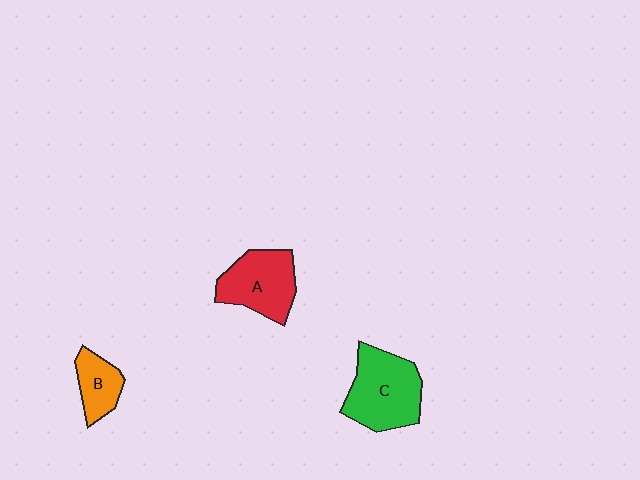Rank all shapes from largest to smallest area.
From largest to smallest: C (green), A (red), B (orange).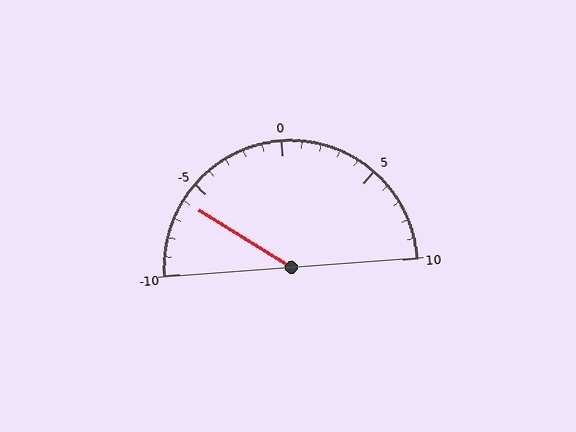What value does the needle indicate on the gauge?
The needle indicates approximately -6.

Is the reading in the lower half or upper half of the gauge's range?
The reading is in the lower half of the range (-10 to 10).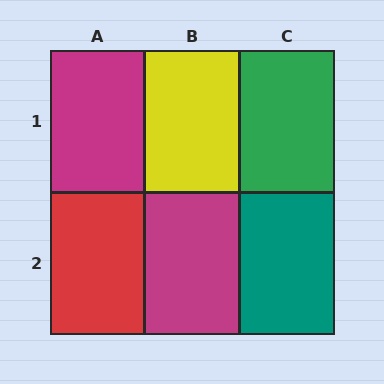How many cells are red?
1 cell is red.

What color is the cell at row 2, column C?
Teal.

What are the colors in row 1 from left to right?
Magenta, yellow, green.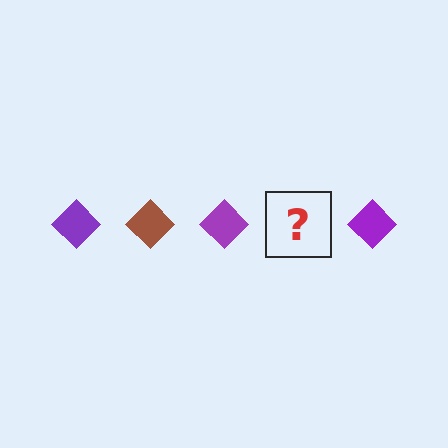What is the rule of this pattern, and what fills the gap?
The rule is that the pattern cycles through purple, brown diamonds. The gap should be filled with a brown diamond.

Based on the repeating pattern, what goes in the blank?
The blank should be a brown diamond.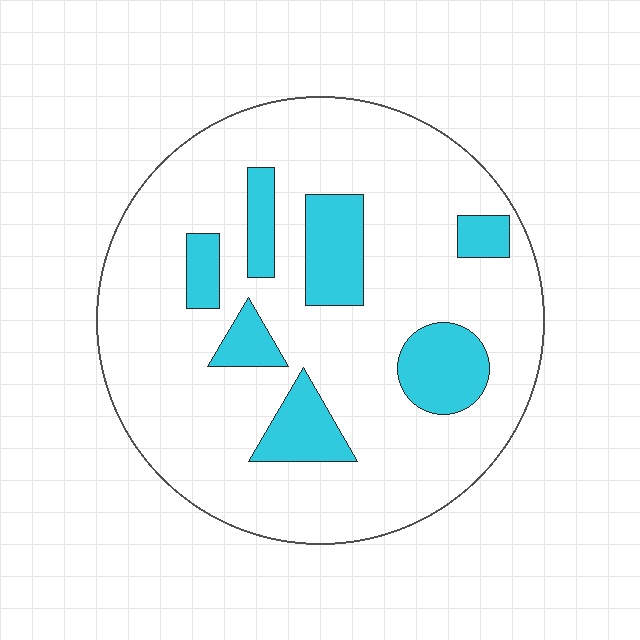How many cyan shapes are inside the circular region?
7.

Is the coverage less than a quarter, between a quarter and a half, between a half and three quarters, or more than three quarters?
Less than a quarter.